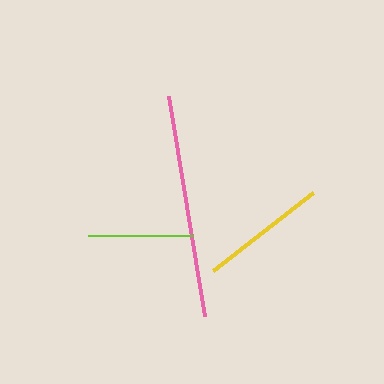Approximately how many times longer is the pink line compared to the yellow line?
The pink line is approximately 1.8 times the length of the yellow line.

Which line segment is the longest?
The pink line is the longest at approximately 223 pixels.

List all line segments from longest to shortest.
From longest to shortest: pink, yellow, lime.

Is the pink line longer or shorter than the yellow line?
The pink line is longer than the yellow line.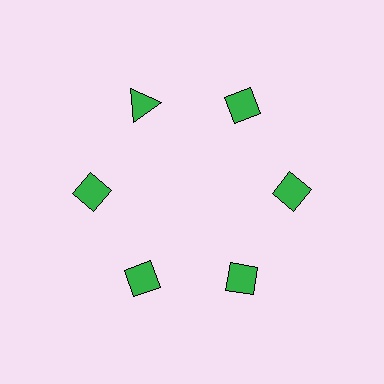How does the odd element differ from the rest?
It has a different shape: triangle instead of diamond.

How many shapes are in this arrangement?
There are 6 shapes arranged in a ring pattern.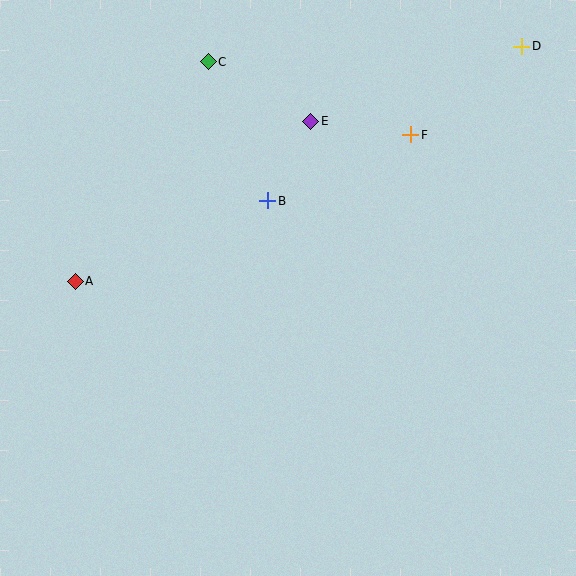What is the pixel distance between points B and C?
The distance between B and C is 151 pixels.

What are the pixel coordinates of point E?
Point E is at (311, 121).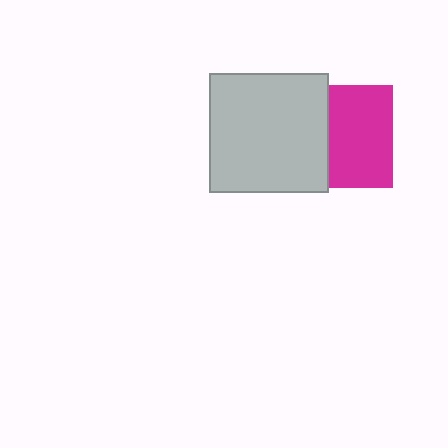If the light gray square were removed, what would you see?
You would see the complete magenta square.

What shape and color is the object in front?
The object in front is a light gray square.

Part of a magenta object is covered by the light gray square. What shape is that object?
It is a square.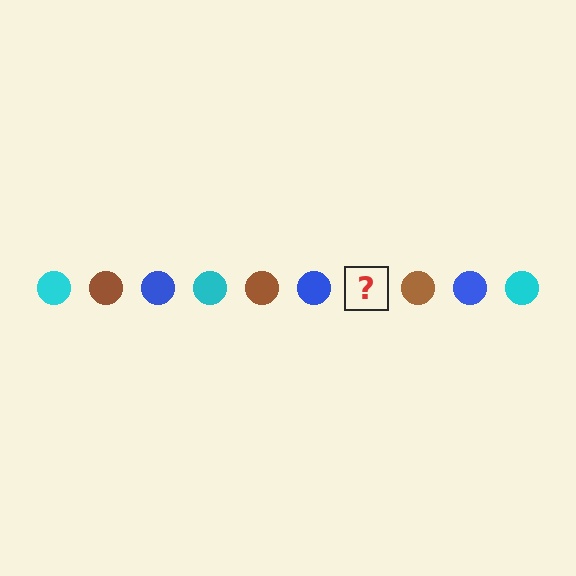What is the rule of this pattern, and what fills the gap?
The rule is that the pattern cycles through cyan, brown, blue circles. The gap should be filled with a cyan circle.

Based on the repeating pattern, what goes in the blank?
The blank should be a cyan circle.